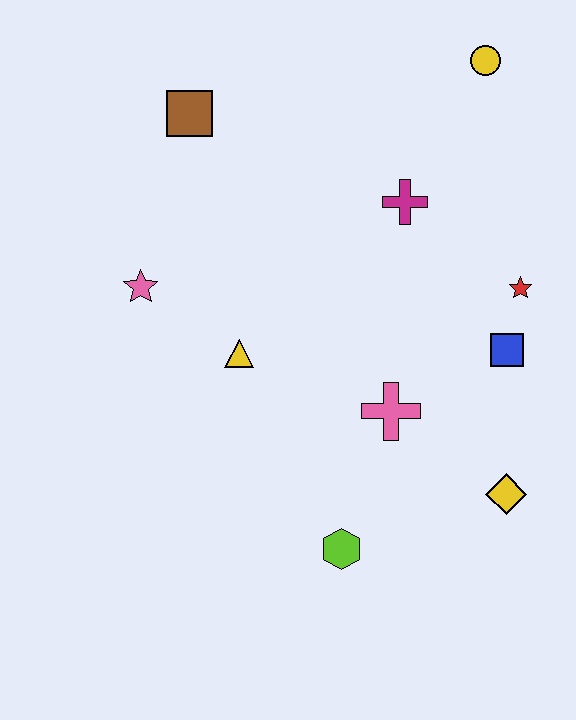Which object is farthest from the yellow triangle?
The yellow circle is farthest from the yellow triangle.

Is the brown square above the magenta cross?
Yes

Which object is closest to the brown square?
The pink star is closest to the brown square.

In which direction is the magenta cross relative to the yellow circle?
The magenta cross is below the yellow circle.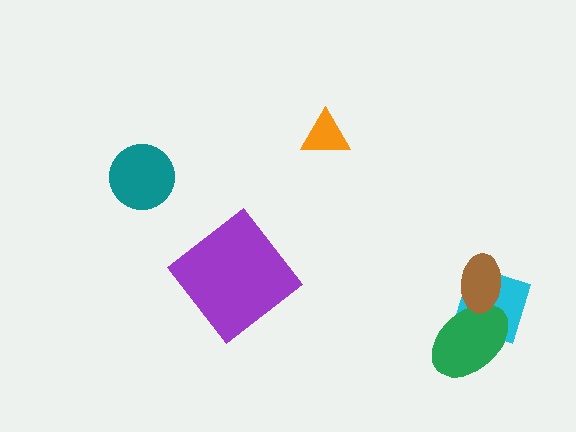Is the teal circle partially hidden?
No, no other shape covers it.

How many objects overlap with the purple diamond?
0 objects overlap with the purple diamond.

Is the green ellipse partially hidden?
Yes, it is partially covered by another shape.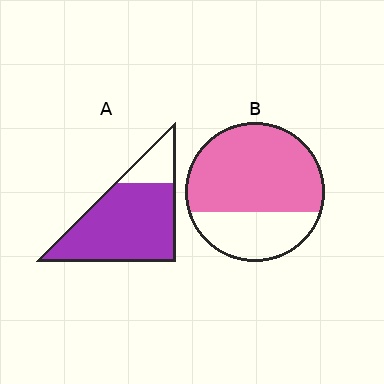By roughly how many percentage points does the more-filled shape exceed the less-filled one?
By roughly 15 percentage points (A over B).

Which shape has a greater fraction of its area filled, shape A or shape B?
Shape A.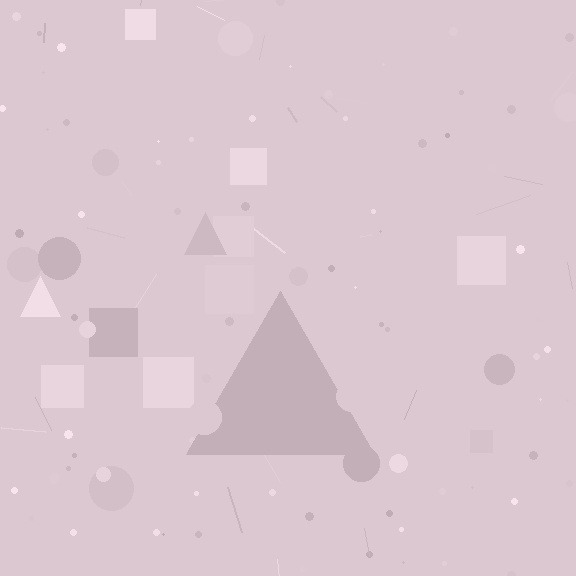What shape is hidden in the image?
A triangle is hidden in the image.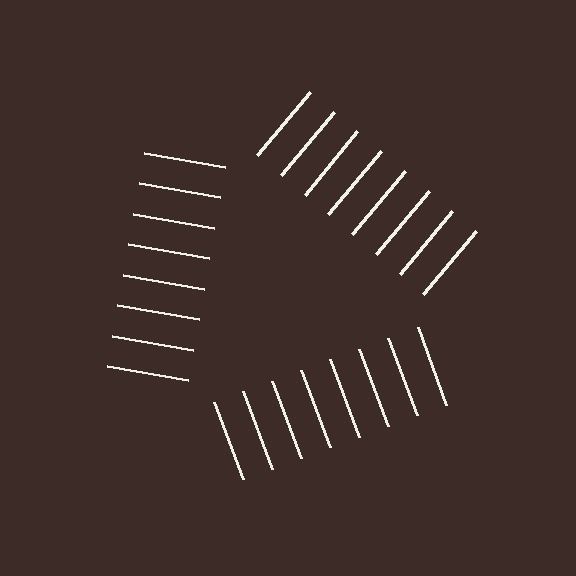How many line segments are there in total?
24 — 8 along each of the 3 edges.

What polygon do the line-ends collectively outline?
An illusory triangle — the line segments terminate on its edges but no continuous stroke is drawn.